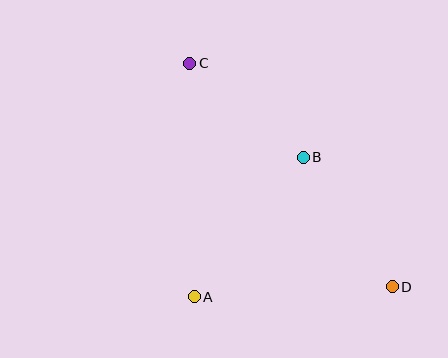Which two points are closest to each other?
Points B and C are closest to each other.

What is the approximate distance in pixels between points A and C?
The distance between A and C is approximately 233 pixels.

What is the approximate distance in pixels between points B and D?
The distance between B and D is approximately 157 pixels.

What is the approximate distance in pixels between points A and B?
The distance between A and B is approximately 177 pixels.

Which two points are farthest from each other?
Points C and D are farthest from each other.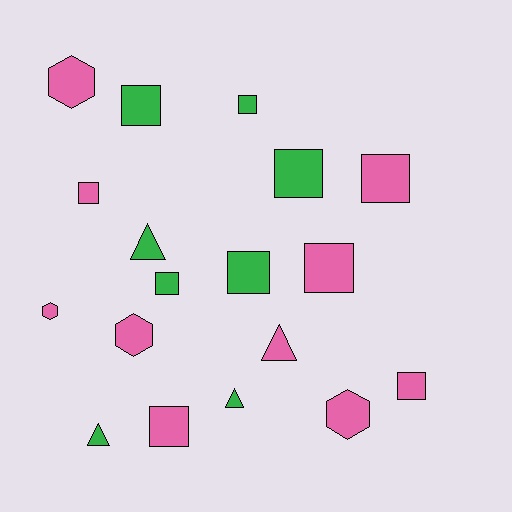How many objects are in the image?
There are 18 objects.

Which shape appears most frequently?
Square, with 10 objects.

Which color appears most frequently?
Pink, with 10 objects.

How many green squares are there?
There are 5 green squares.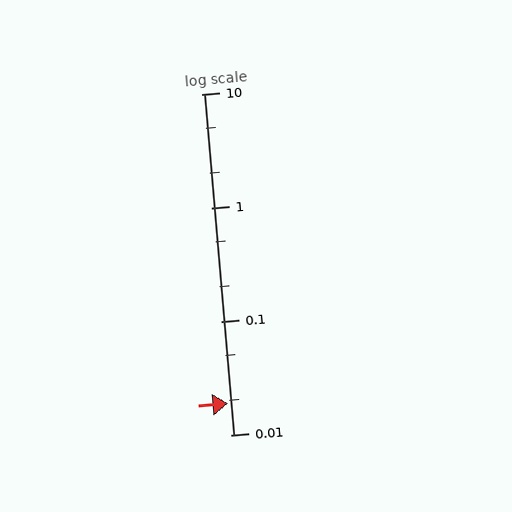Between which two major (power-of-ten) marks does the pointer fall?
The pointer is between 0.01 and 0.1.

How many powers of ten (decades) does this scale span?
The scale spans 3 decades, from 0.01 to 10.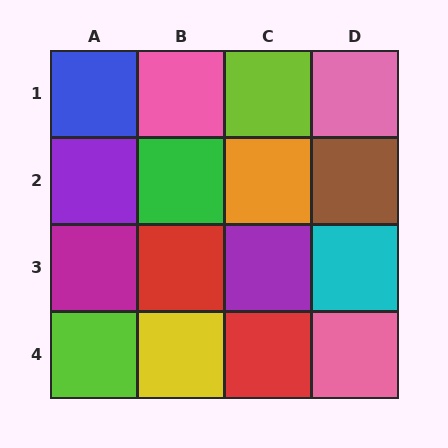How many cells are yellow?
1 cell is yellow.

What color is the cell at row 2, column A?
Purple.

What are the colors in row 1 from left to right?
Blue, pink, lime, pink.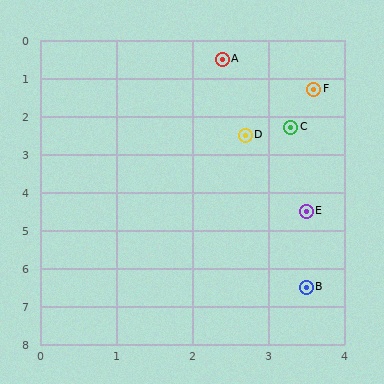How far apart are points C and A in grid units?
Points C and A are about 2.0 grid units apart.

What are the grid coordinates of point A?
Point A is at approximately (2.4, 0.5).